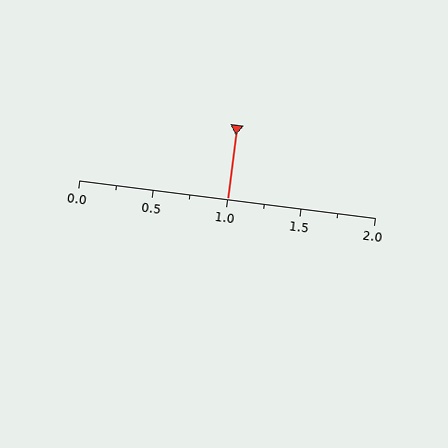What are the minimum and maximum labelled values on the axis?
The axis runs from 0.0 to 2.0.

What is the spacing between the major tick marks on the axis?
The major ticks are spaced 0.5 apart.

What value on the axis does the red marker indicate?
The marker indicates approximately 1.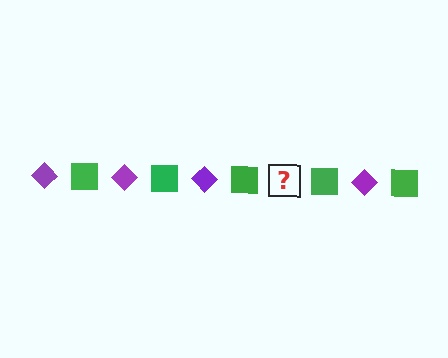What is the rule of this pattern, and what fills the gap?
The rule is that the pattern alternates between purple diamond and green square. The gap should be filled with a purple diamond.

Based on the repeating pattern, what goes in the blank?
The blank should be a purple diamond.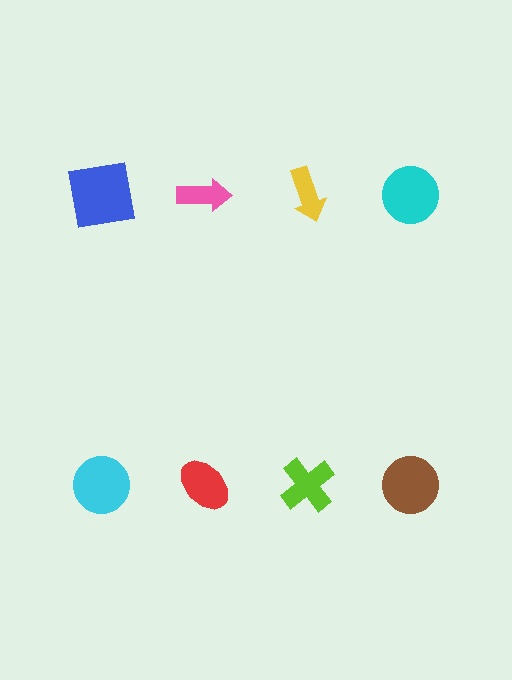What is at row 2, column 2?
A red ellipse.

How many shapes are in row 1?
4 shapes.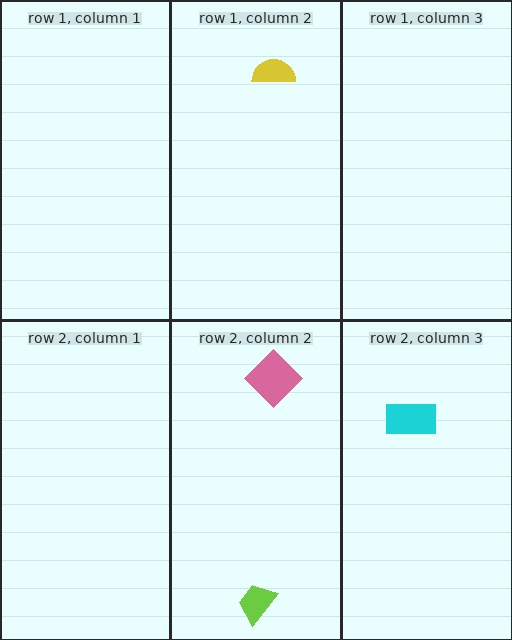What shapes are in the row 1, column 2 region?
The yellow semicircle.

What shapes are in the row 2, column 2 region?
The pink diamond, the lime trapezoid.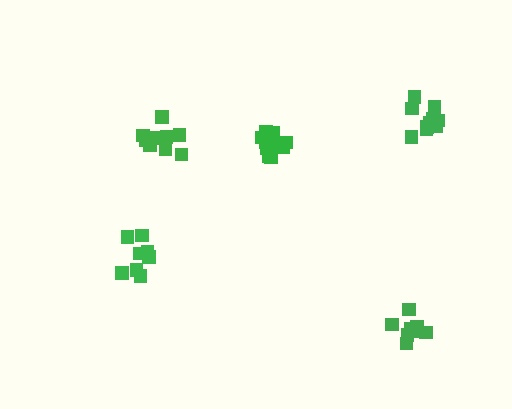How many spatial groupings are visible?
There are 5 spatial groupings.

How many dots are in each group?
Group 1: 8 dots, Group 2: 10 dots, Group 3: 10 dots, Group 4: 8 dots, Group 5: 11 dots (47 total).